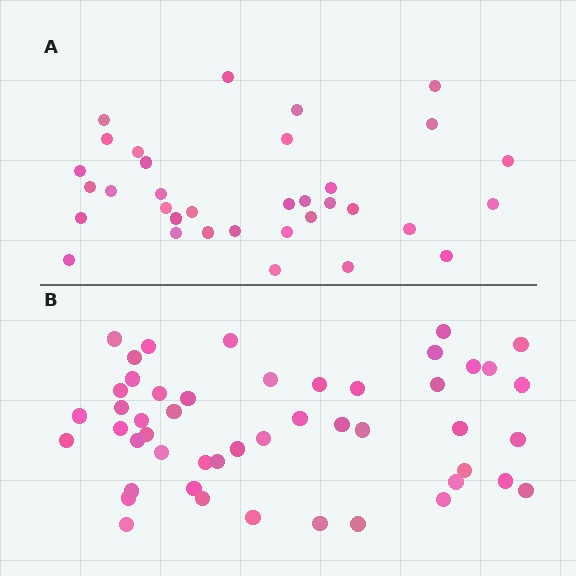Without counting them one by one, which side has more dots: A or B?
Region B (the bottom region) has more dots.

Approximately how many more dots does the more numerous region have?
Region B has approximately 15 more dots than region A.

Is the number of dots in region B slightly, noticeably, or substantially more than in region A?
Region B has noticeably more, but not dramatically so. The ratio is roughly 1.4 to 1.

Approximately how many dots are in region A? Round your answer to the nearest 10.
About 30 dots. (The exact count is 34, which rounds to 30.)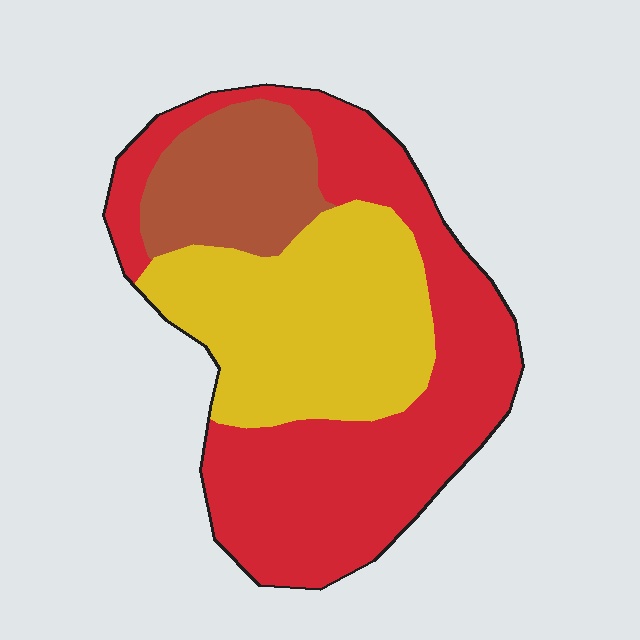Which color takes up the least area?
Brown, at roughly 15%.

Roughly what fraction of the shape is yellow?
Yellow covers roughly 35% of the shape.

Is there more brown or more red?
Red.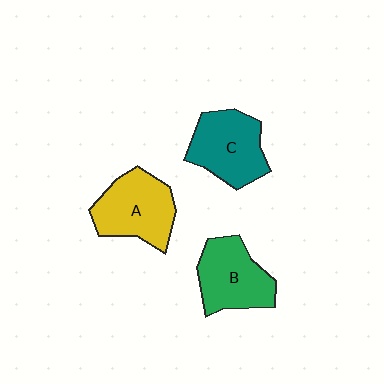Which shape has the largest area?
Shape A (yellow).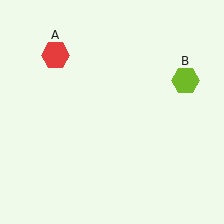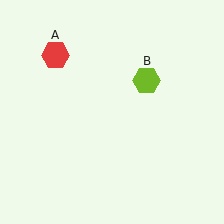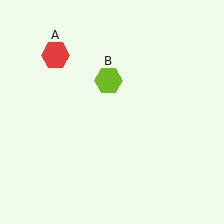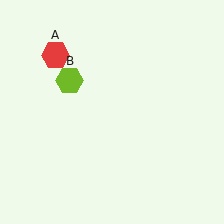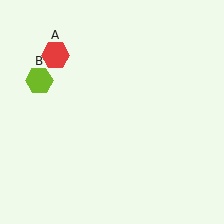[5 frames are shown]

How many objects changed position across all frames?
1 object changed position: lime hexagon (object B).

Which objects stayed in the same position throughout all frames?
Red hexagon (object A) remained stationary.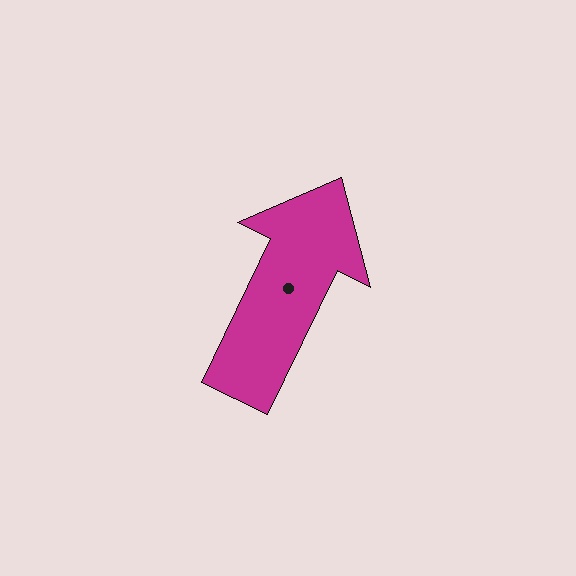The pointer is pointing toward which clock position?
Roughly 1 o'clock.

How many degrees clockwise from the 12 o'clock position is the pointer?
Approximately 26 degrees.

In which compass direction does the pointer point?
Northeast.